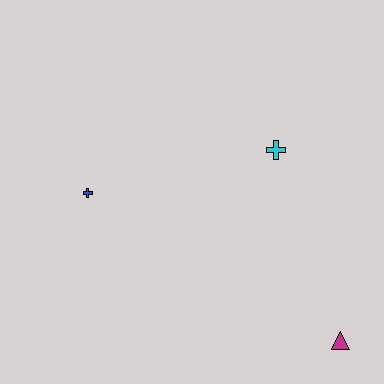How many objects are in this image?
There are 3 objects.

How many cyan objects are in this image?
There is 1 cyan object.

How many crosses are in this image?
There are 2 crosses.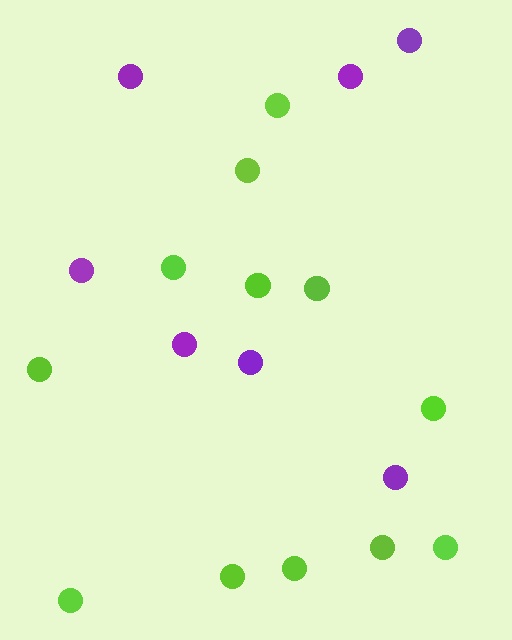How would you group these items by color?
There are 2 groups: one group of purple circles (7) and one group of lime circles (12).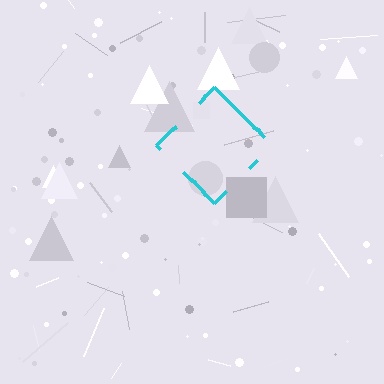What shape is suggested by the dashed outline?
The dashed outline suggests a diamond.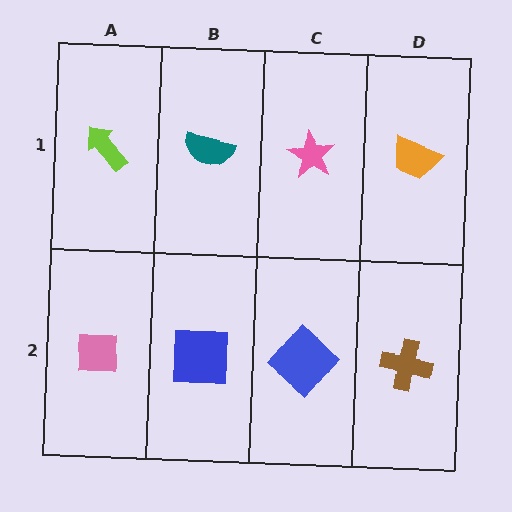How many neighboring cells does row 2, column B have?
3.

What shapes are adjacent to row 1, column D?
A brown cross (row 2, column D), a pink star (row 1, column C).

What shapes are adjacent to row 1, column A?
A pink square (row 2, column A), a teal semicircle (row 1, column B).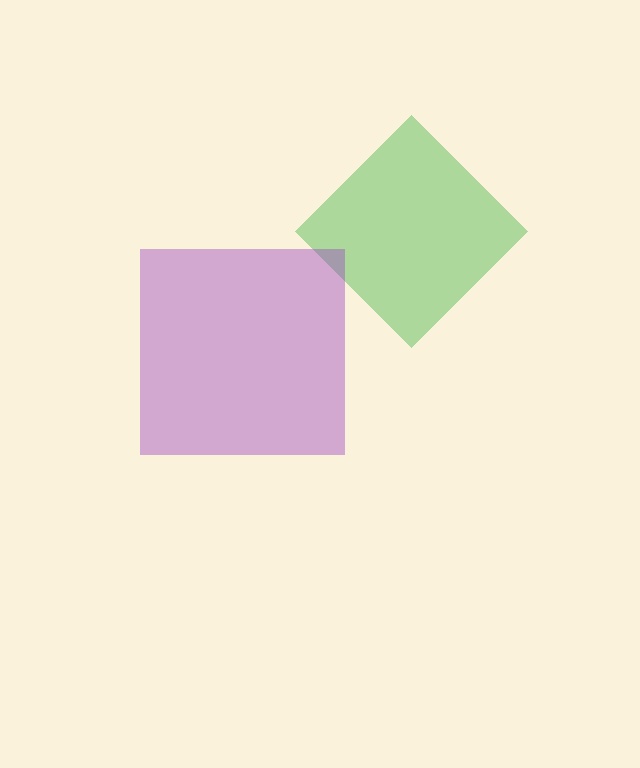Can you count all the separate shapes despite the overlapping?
Yes, there are 2 separate shapes.